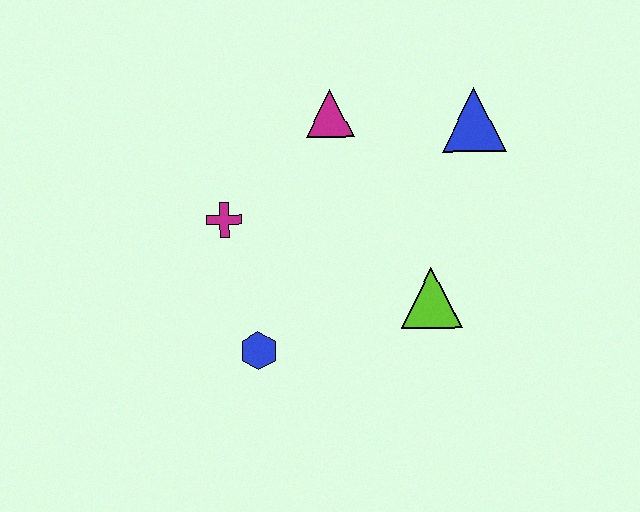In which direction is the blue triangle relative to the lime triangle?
The blue triangle is above the lime triangle.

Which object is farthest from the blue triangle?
The blue hexagon is farthest from the blue triangle.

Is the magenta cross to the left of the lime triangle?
Yes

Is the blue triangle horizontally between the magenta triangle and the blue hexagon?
No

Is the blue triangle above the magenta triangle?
No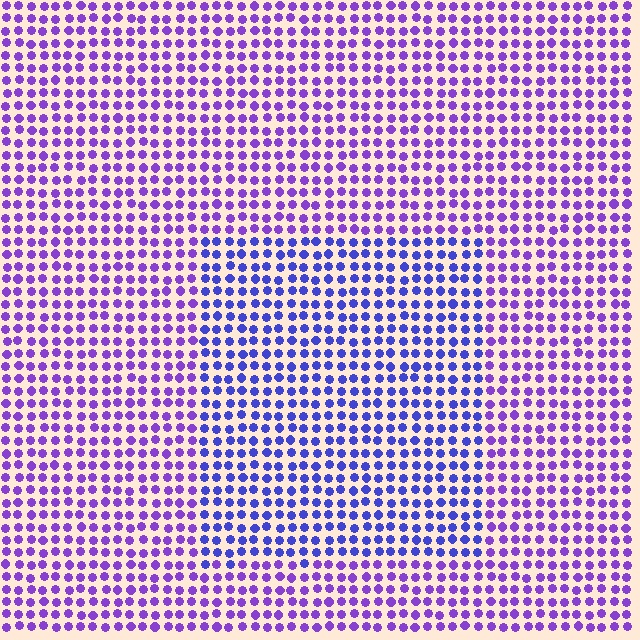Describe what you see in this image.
The image is filled with small purple elements in a uniform arrangement. A rectangle-shaped region is visible where the elements are tinted to a slightly different hue, forming a subtle color boundary.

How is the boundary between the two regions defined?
The boundary is defined purely by a slight shift in hue (about 31 degrees). Spacing, size, and orientation are identical on both sides.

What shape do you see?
I see a rectangle.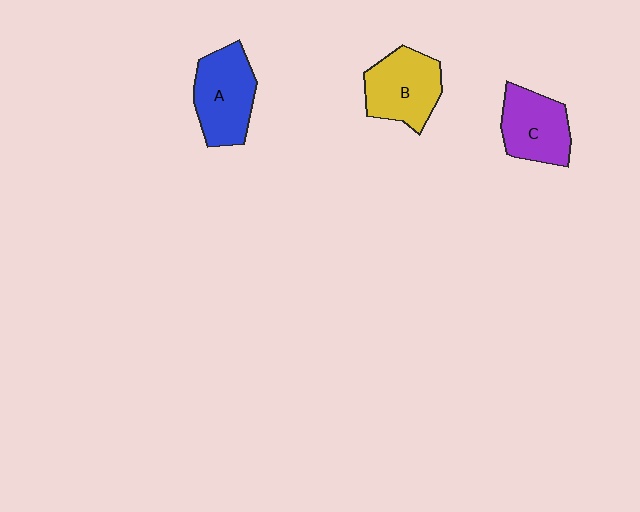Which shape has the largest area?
Shape A (blue).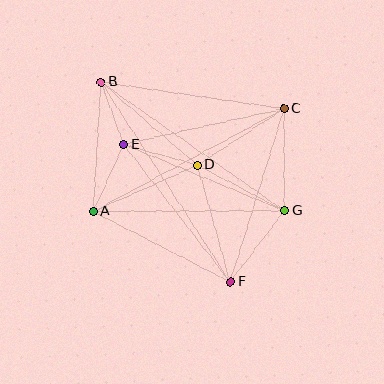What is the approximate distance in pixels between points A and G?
The distance between A and G is approximately 192 pixels.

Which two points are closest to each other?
Points B and E are closest to each other.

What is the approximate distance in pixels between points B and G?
The distance between B and G is approximately 225 pixels.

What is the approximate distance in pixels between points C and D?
The distance between C and D is approximately 103 pixels.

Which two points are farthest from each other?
Points B and F are farthest from each other.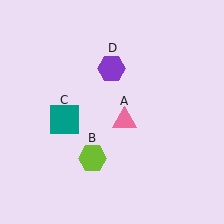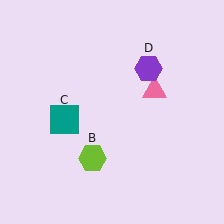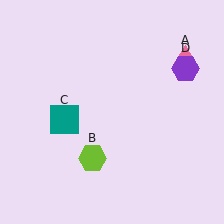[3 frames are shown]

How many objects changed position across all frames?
2 objects changed position: pink triangle (object A), purple hexagon (object D).